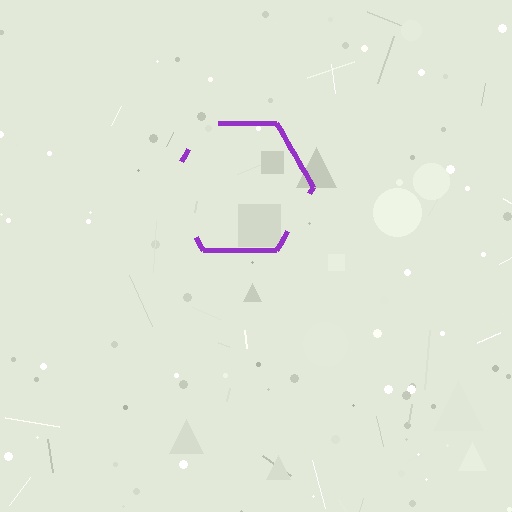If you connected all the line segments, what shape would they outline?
They would outline a hexagon.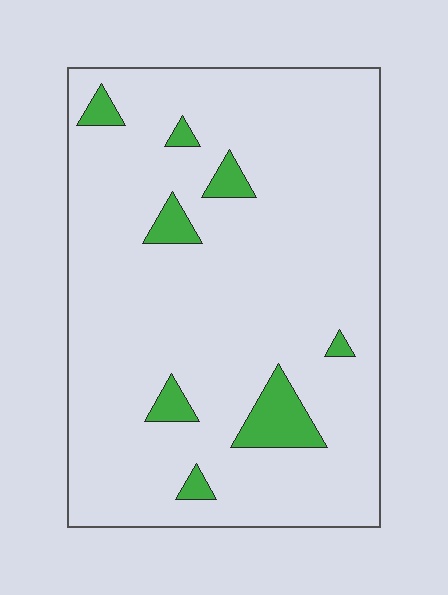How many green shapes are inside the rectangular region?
8.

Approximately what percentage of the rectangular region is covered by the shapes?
Approximately 10%.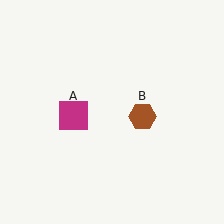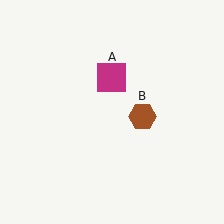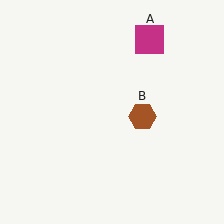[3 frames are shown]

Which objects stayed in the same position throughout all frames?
Brown hexagon (object B) remained stationary.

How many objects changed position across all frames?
1 object changed position: magenta square (object A).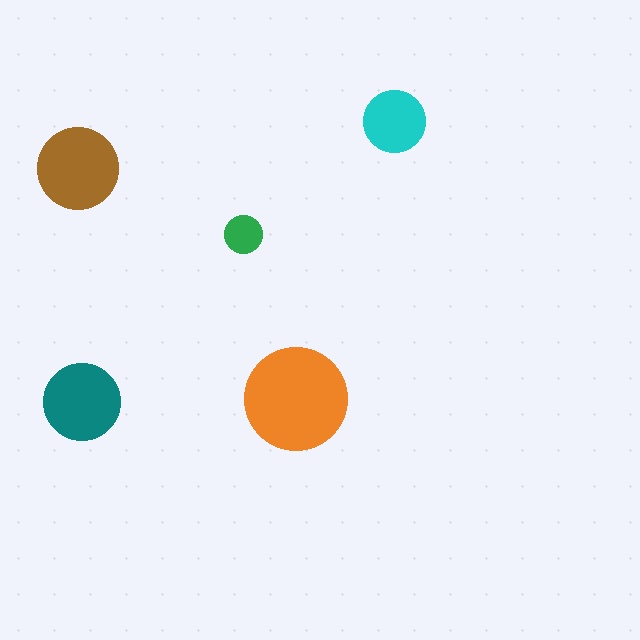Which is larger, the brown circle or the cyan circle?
The brown one.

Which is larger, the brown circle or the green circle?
The brown one.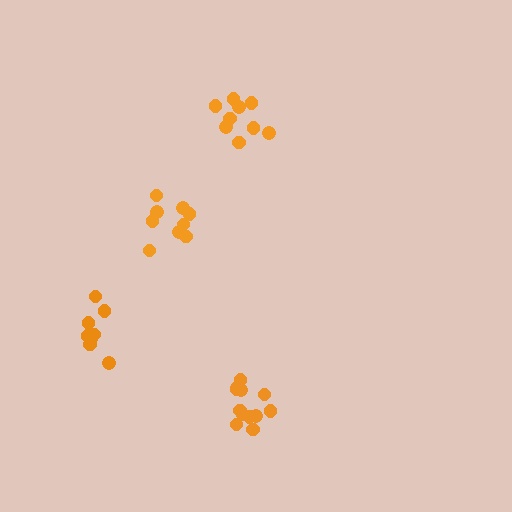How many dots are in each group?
Group 1: 9 dots, Group 2: 9 dots, Group 3: 12 dots, Group 4: 8 dots (38 total).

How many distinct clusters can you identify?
There are 4 distinct clusters.